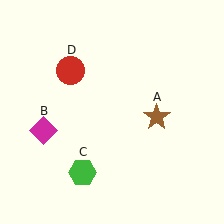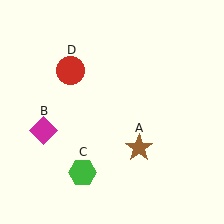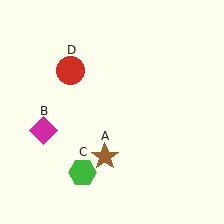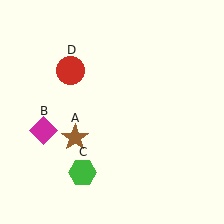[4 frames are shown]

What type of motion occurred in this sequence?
The brown star (object A) rotated clockwise around the center of the scene.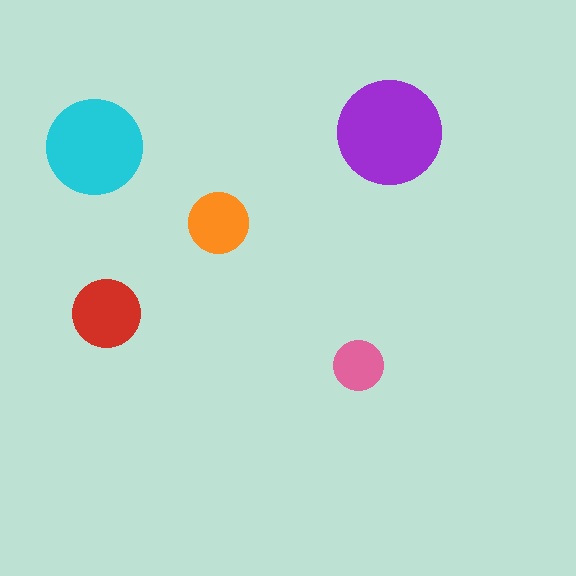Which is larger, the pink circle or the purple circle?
The purple one.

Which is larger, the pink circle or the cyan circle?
The cyan one.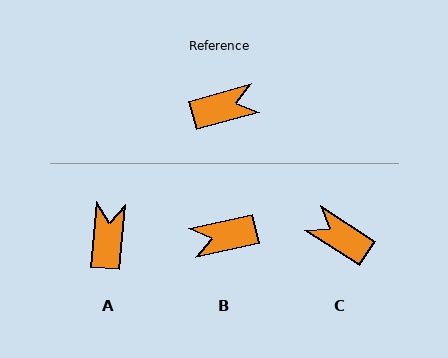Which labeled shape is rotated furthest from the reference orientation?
B, about 177 degrees away.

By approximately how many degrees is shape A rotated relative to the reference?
Approximately 69 degrees counter-clockwise.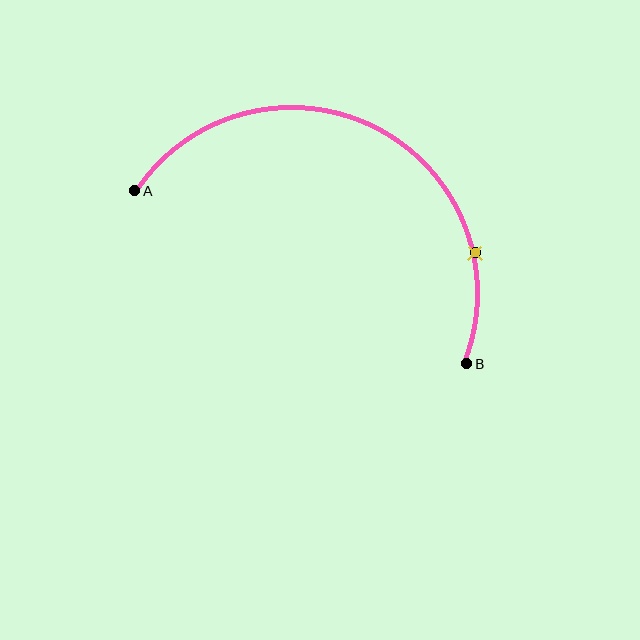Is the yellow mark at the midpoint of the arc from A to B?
No. The yellow mark lies on the arc but is closer to endpoint B. The arc midpoint would be at the point on the curve equidistant along the arc from both A and B.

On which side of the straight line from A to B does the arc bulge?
The arc bulges above the straight line connecting A and B.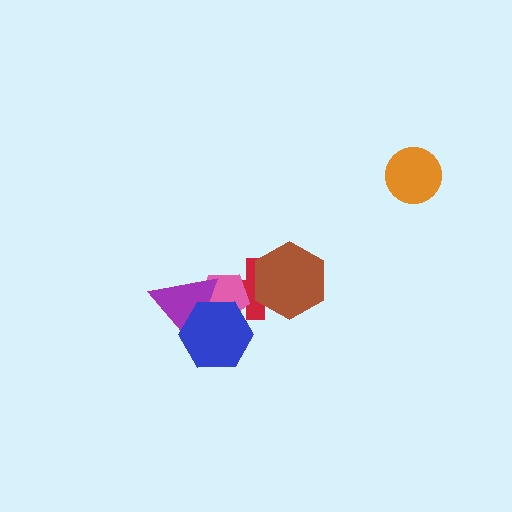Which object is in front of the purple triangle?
The blue hexagon is in front of the purple triangle.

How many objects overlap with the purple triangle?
2 objects overlap with the purple triangle.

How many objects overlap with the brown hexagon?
1 object overlaps with the brown hexagon.